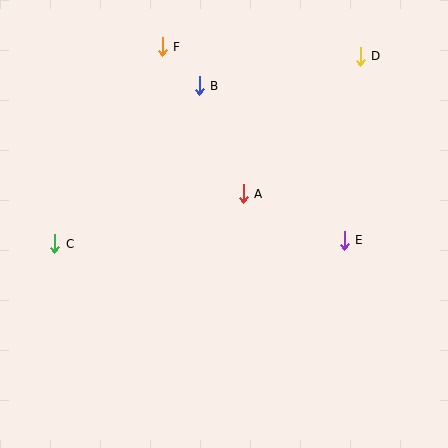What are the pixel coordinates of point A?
Point A is at (243, 194).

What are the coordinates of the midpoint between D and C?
The midpoint between D and C is at (207, 150).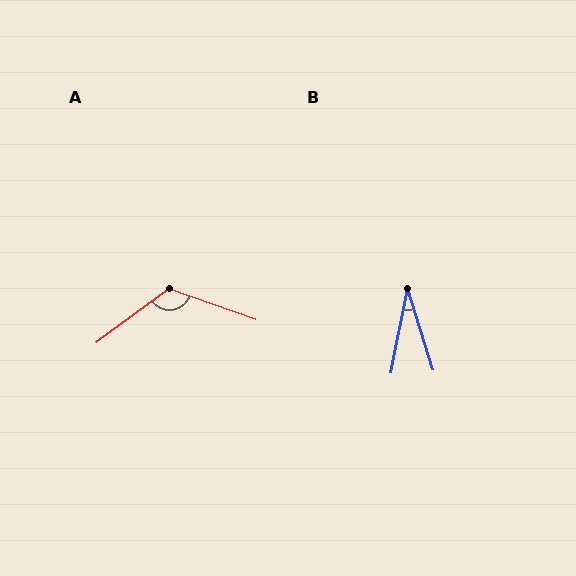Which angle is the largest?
A, at approximately 124 degrees.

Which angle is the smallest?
B, at approximately 28 degrees.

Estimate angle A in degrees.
Approximately 124 degrees.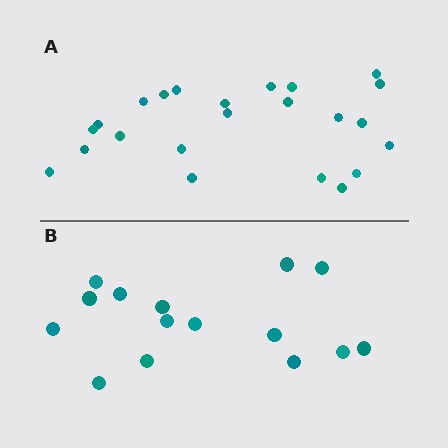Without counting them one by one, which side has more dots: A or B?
Region A (the top region) has more dots.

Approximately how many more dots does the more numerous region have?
Region A has roughly 8 or so more dots than region B.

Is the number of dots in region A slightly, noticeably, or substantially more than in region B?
Region A has substantially more. The ratio is roughly 1.5 to 1.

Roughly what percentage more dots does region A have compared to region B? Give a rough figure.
About 55% more.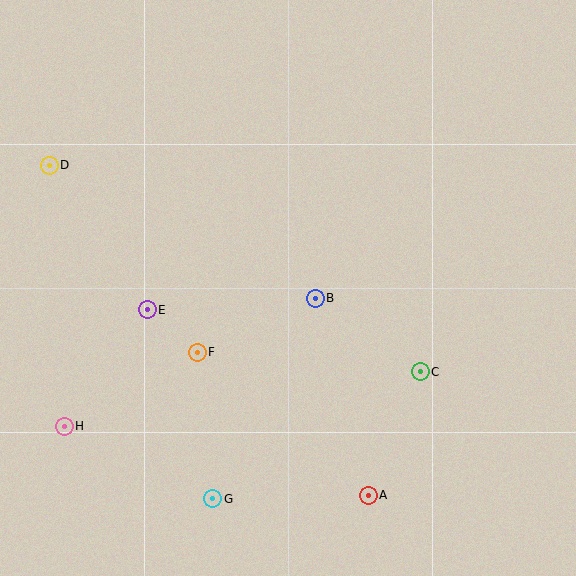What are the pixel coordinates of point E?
Point E is at (147, 310).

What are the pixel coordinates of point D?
Point D is at (49, 165).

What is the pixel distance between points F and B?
The distance between F and B is 130 pixels.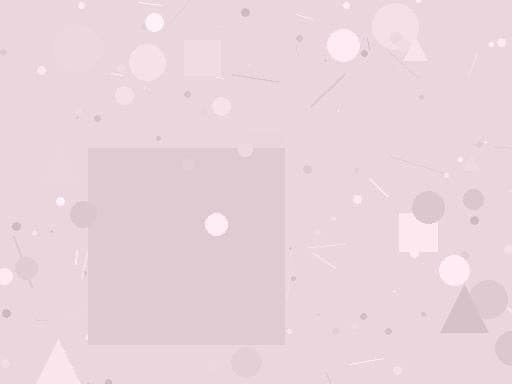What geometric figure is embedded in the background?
A square is embedded in the background.